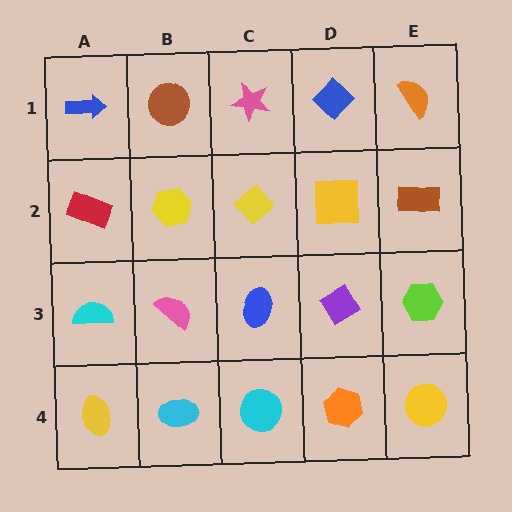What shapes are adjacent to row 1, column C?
A yellow diamond (row 2, column C), a brown circle (row 1, column B), a blue diamond (row 1, column D).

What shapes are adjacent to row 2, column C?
A pink star (row 1, column C), a blue ellipse (row 3, column C), a yellow hexagon (row 2, column B), a yellow square (row 2, column D).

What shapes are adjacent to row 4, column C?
A blue ellipse (row 3, column C), a cyan ellipse (row 4, column B), an orange hexagon (row 4, column D).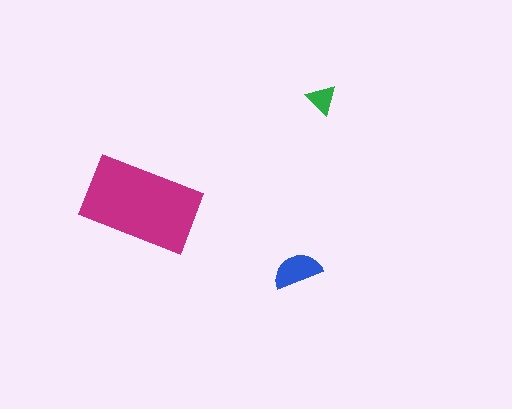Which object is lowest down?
The blue semicircle is bottommost.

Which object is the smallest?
The green triangle.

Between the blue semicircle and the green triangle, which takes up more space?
The blue semicircle.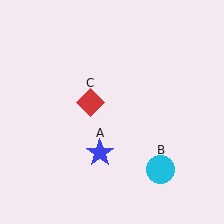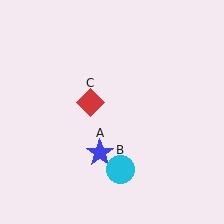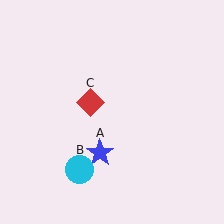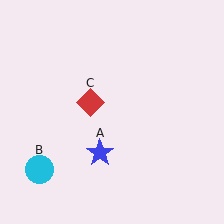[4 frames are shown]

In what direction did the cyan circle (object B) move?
The cyan circle (object B) moved left.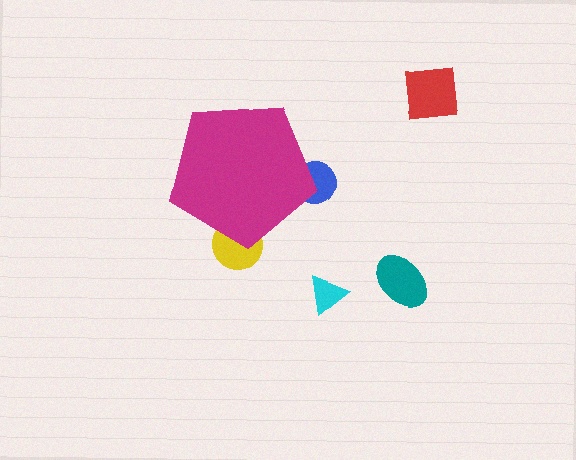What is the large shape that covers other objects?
A magenta pentagon.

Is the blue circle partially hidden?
Yes, the blue circle is partially hidden behind the magenta pentagon.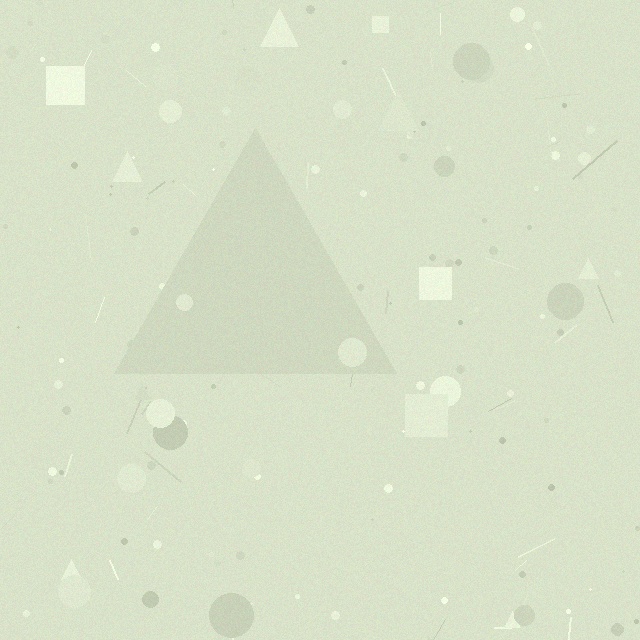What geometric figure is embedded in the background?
A triangle is embedded in the background.